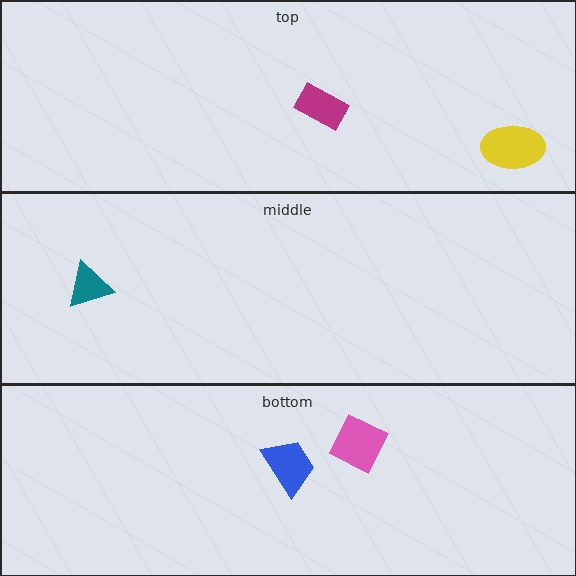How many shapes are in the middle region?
1.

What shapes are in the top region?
The magenta rectangle, the yellow ellipse.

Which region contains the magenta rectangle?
The top region.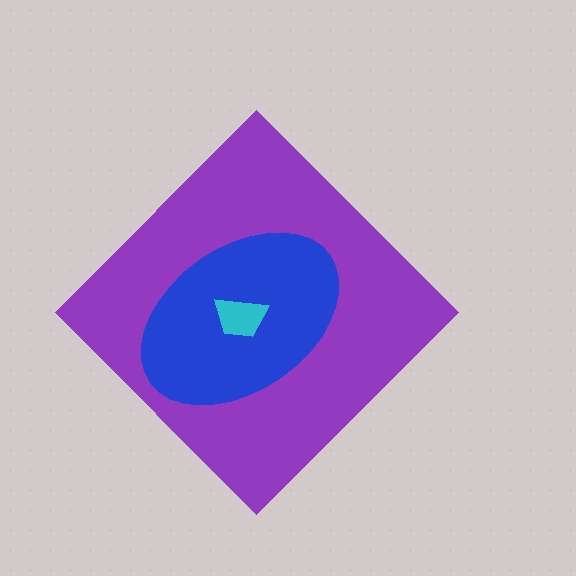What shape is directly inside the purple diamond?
The blue ellipse.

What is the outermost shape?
The purple diamond.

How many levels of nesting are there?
3.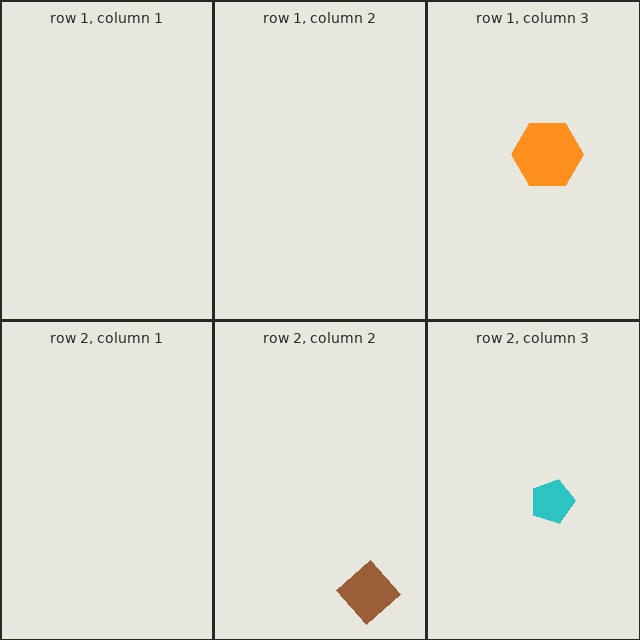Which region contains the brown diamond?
The row 2, column 2 region.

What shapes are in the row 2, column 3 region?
The cyan pentagon.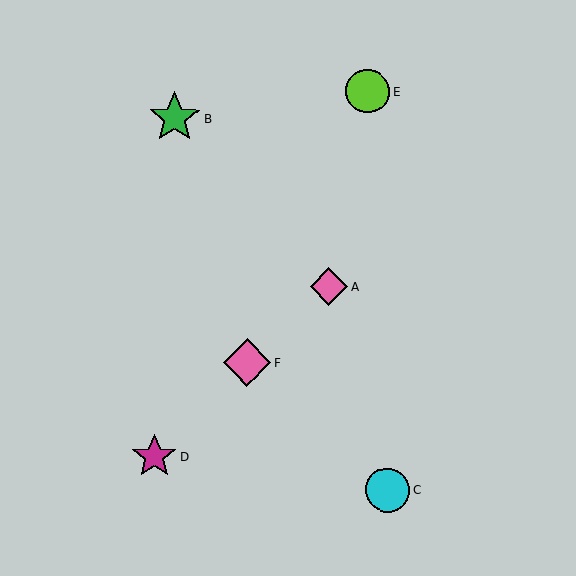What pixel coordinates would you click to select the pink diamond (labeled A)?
Click at (329, 287) to select the pink diamond A.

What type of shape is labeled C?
Shape C is a cyan circle.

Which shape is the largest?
The green star (labeled B) is the largest.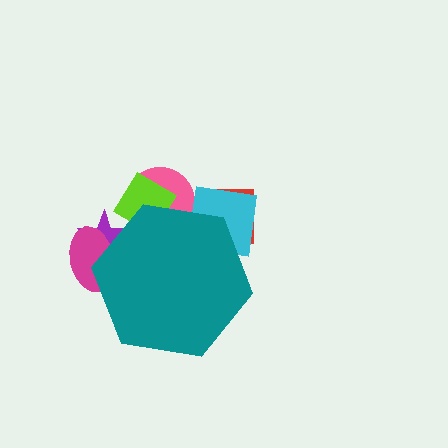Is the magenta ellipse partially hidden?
Yes, the magenta ellipse is partially hidden behind the teal hexagon.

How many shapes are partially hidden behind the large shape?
6 shapes are partially hidden.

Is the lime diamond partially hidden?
Yes, the lime diamond is partially hidden behind the teal hexagon.